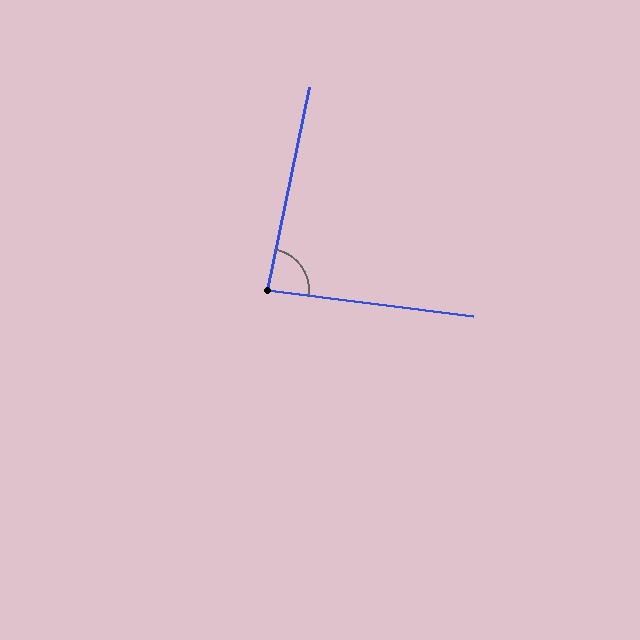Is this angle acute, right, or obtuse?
It is approximately a right angle.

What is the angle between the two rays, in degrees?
Approximately 86 degrees.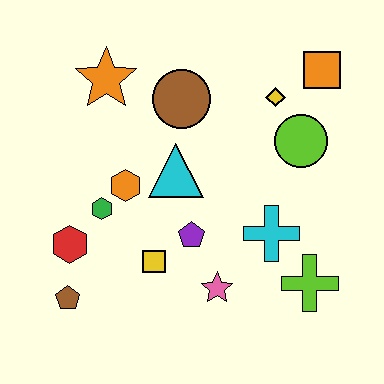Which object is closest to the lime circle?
The yellow diamond is closest to the lime circle.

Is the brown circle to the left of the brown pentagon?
No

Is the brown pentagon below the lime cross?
Yes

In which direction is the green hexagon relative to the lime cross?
The green hexagon is to the left of the lime cross.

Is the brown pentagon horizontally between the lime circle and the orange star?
No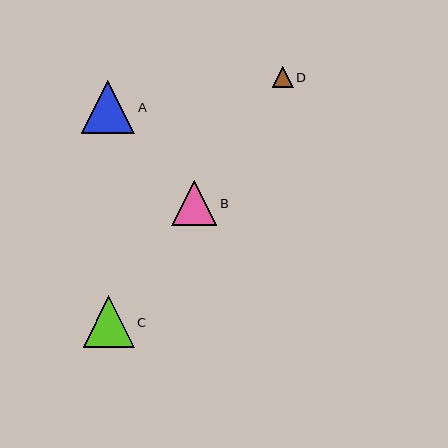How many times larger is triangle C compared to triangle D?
Triangle C is approximately 2.5 times the size of triangle D.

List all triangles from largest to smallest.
From largest to smallest: A, C, B, D.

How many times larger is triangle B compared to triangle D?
Triangle B is approximately 2.2 times the size of triangle D.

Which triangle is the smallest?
Triangle D is the smallest with a size of approximately 21 pixels.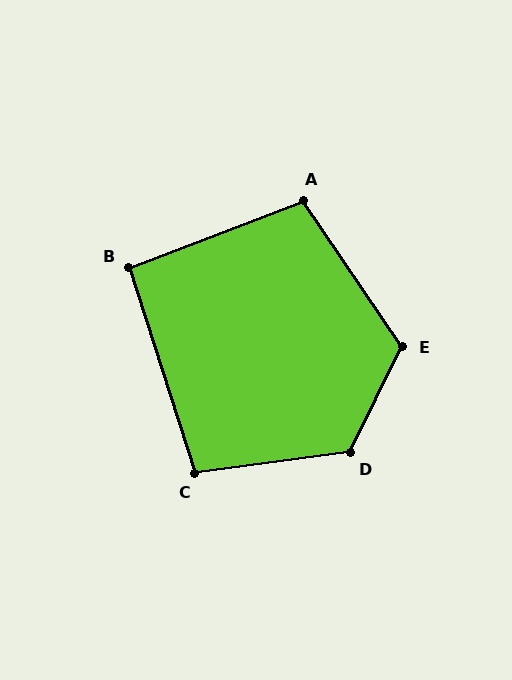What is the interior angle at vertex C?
Approximately 100 degrees (obtuse).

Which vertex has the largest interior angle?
D, at approximately 124 degrees.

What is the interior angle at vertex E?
Approximately 119 degrees (obtuse).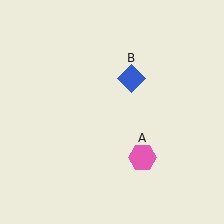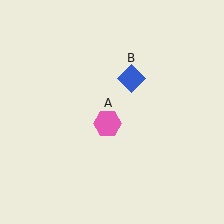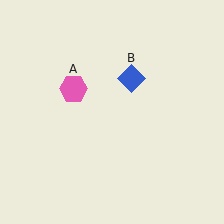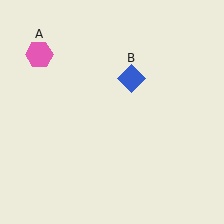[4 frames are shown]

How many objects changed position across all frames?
1 object changed position: pink hexagon (object A).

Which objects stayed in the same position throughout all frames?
Blue diamond (object B) remained stationary.